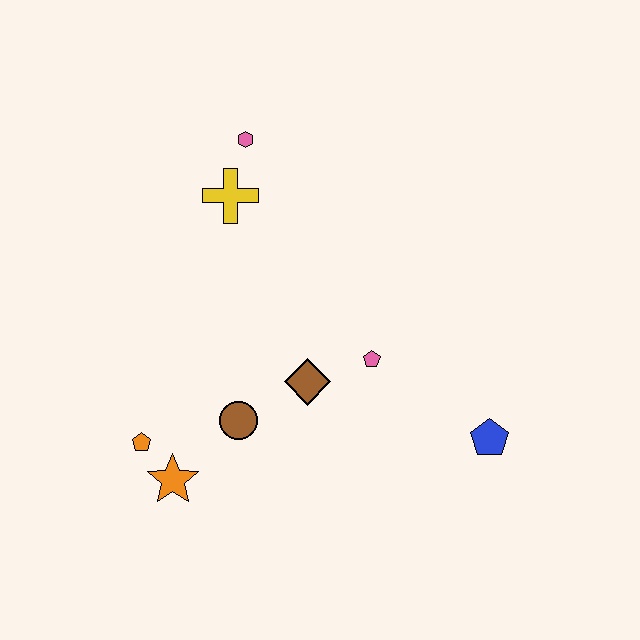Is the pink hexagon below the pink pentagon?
No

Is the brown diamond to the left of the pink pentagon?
Yes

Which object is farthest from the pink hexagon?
The blue pentagon is farthest from the pink hexagon.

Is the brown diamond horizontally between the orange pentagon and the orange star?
No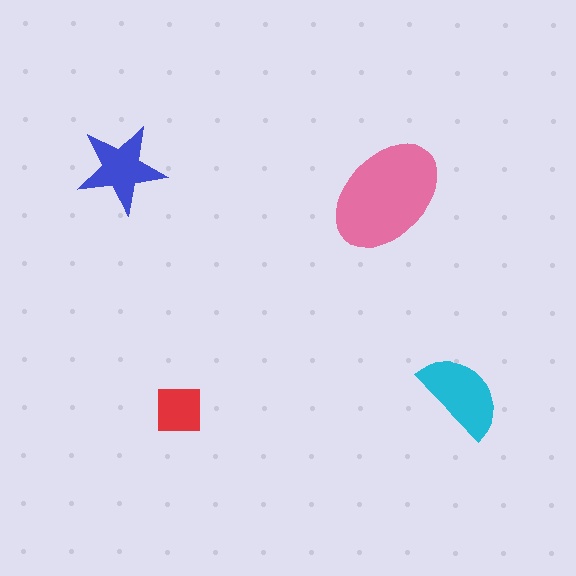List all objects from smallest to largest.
The red square, the blue star, the cyan semicircle, the pink ellipse.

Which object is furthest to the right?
The cyan semicircle is rightmost.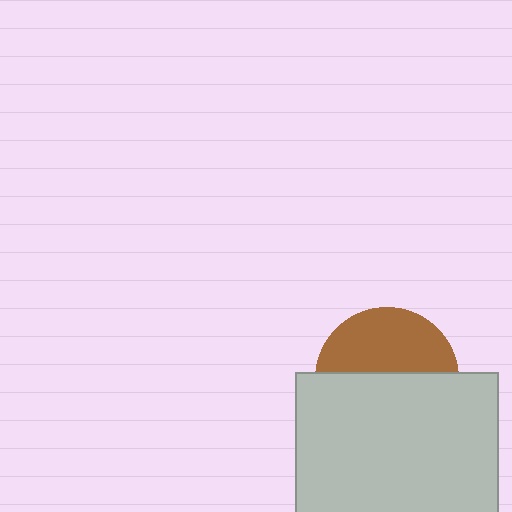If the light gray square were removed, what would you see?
You would see the complete brown circle.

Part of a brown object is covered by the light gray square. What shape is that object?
It is a circle.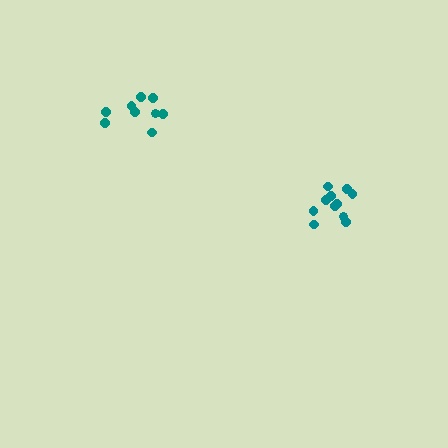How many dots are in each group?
Group 1: 11 dots, Group 2: 9 dots (20 total).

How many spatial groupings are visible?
There are 2 spatial groupings.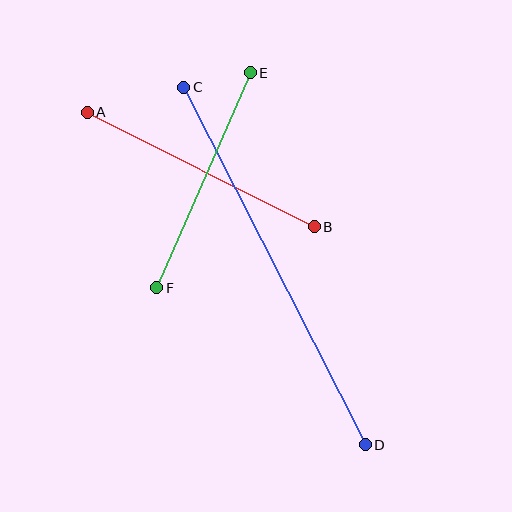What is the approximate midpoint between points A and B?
The midpoint is at approximately (201, 170) pixels.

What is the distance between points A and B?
The distance is approximately 254 pixels.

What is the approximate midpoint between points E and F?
The midpoint is at approximately (203, 180) pixels.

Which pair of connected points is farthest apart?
Points C and D are farthest apart.